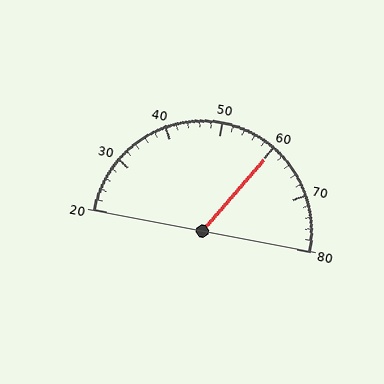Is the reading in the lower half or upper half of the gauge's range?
The reading is in the upper half of the range (20 to 80).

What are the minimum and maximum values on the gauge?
The gauge ranges from 20 to 80.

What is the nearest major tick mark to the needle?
The nearest major tick mark is 60.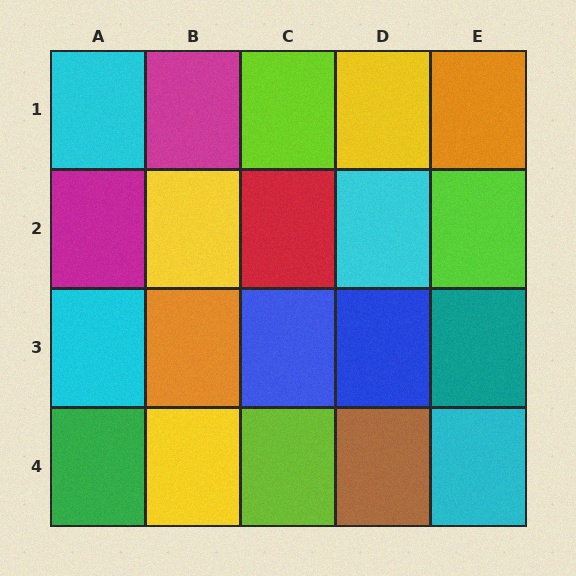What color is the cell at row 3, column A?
Cyan.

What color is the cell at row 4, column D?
Brown.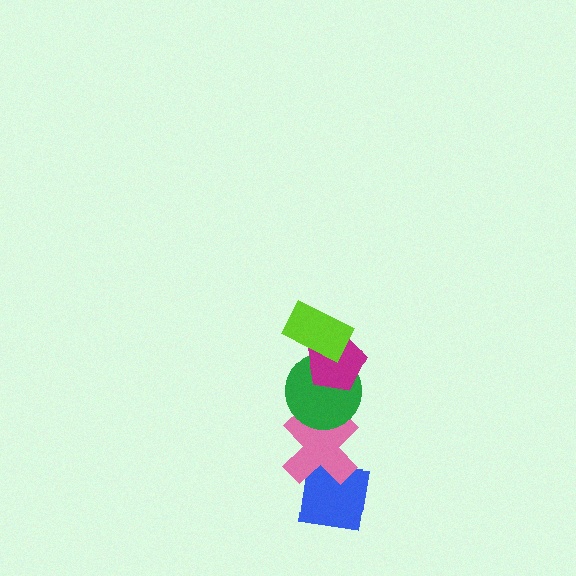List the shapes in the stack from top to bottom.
From top to bottom: the lime rectangle, the magenta pentagon, the green circle, the pink cross, the blue square.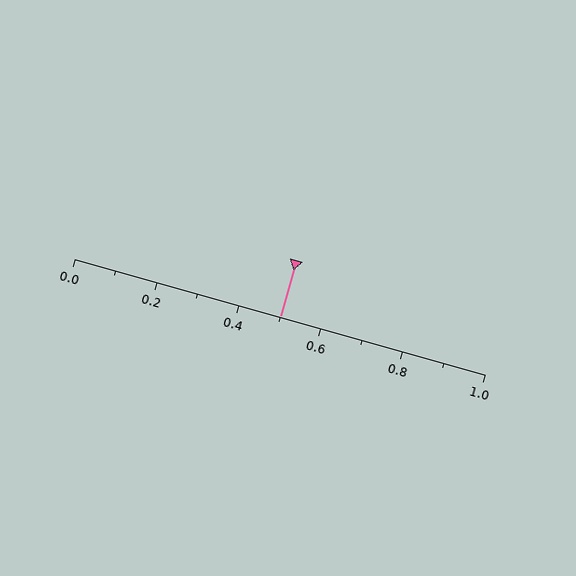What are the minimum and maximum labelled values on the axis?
The axis runs from 0.0 to 1.0.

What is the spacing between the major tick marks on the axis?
The major ticks are spaced 0.2 apart.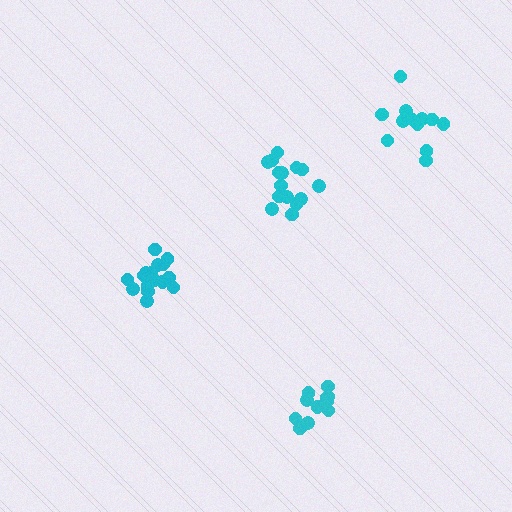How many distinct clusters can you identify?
There are 4 distinct clusters.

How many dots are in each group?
Group 1: 13 dots, Group 2: 16 dots, Group 3: 15 dots, Group 4: 11 dots (55 total).